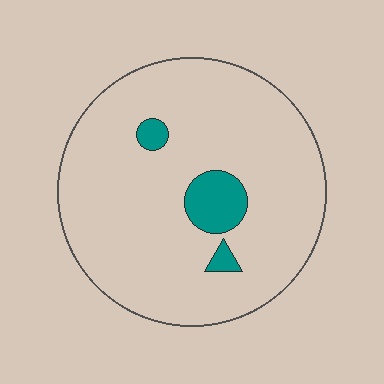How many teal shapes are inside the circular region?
3.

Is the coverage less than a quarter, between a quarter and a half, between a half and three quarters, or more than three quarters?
Less than a quarter.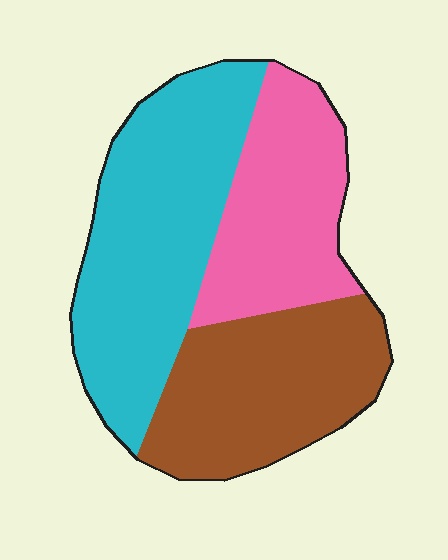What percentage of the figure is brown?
Brown covers 32% of the figure.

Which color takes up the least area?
Pink, at roughly 25%.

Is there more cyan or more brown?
Cyan.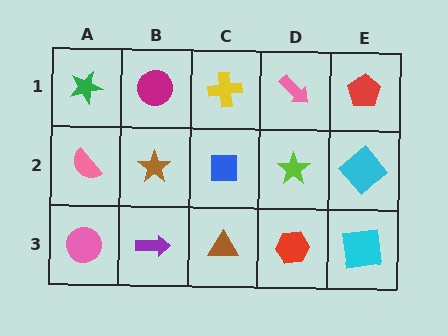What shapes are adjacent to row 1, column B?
A brown star (row 2, column B), a green star (row 1, column A), a yellow cross (row 1, column C).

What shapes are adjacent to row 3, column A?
A pink semicircle (row 2, column A), a purple arrow (row 3, column B).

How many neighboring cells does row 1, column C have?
3.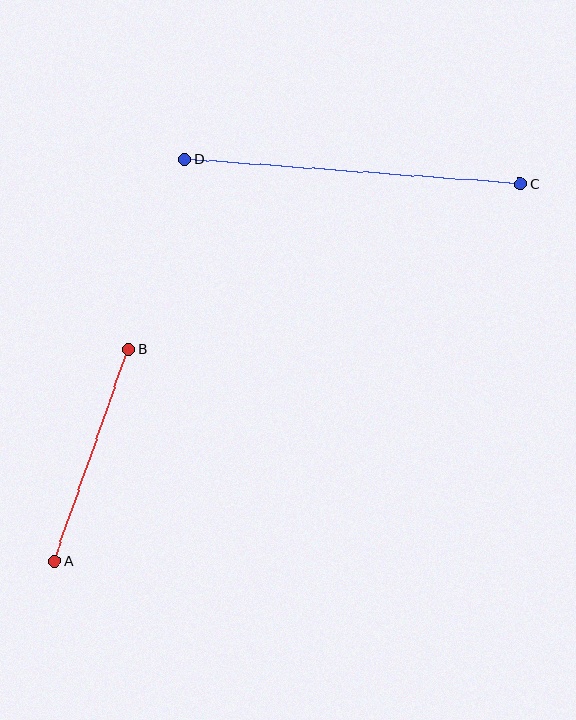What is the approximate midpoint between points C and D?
The midpoint is at approximately (353, 171) pixels.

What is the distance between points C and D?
The distance is approximately 336 pixels.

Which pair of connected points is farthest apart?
Points C and D are farthest apart.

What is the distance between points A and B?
The distance is approximately 225 pixels.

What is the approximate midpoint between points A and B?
The midpoint is at approximately (92, 455) pixels.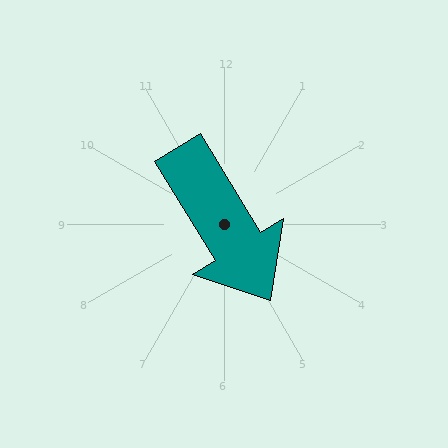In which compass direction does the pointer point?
Southeast.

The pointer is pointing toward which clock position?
Roughly 5 o'clock.